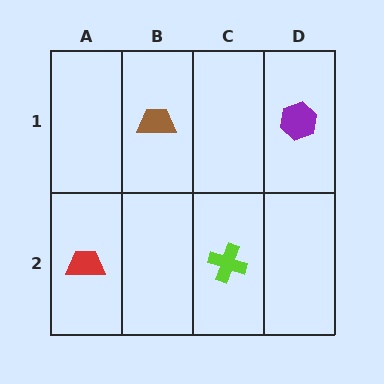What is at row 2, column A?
A red trapezoid.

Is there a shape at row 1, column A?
No, that cell is empty.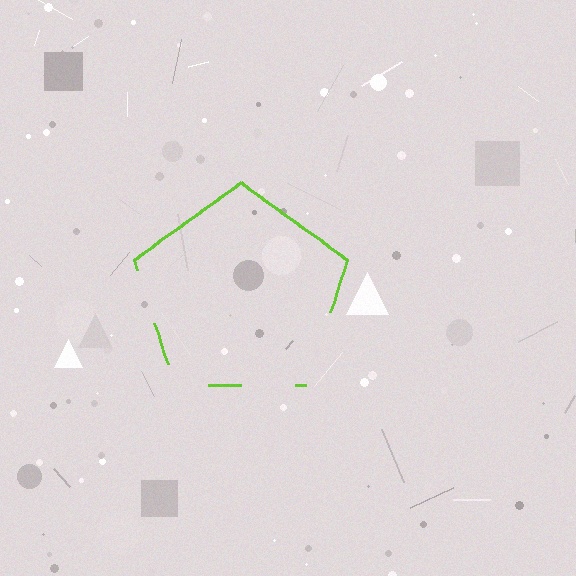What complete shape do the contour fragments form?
The contour fragments form a pentagon.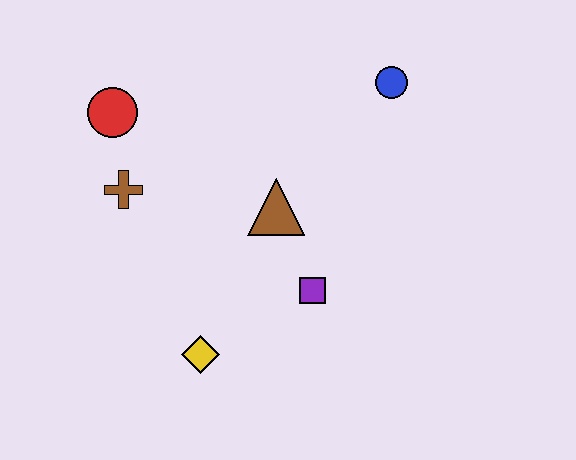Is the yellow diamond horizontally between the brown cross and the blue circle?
Yes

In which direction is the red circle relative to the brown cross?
The red circle is above the brown cross.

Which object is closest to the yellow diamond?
The purple square is closest to the yellow diamond.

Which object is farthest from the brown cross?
The blue circle is farthest from the brown cross.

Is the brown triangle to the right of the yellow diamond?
Yes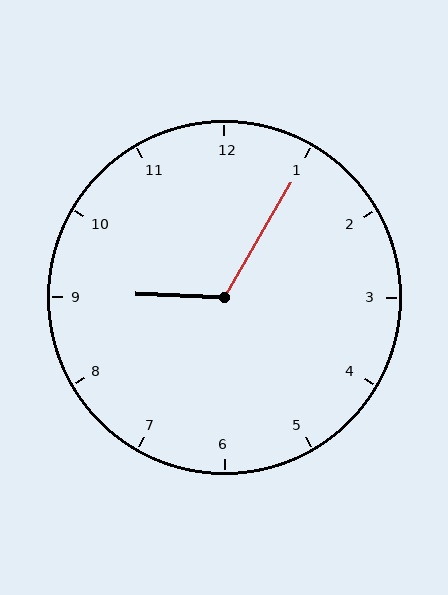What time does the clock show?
9:05.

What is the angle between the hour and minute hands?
Approximately 118 degrees.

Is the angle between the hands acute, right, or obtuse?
It is obtuse.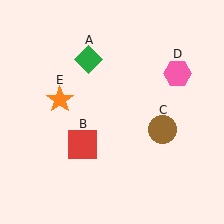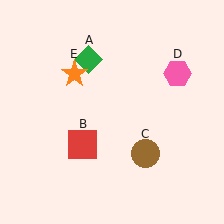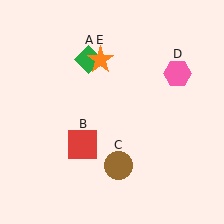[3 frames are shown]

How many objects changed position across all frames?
2 objects changed position: brown circle (object C), orange star (object E).